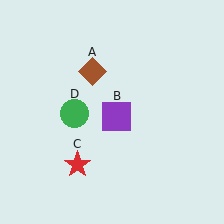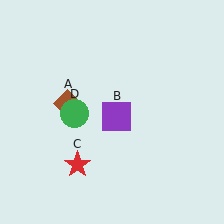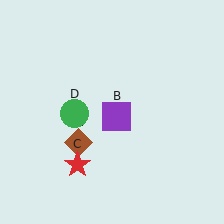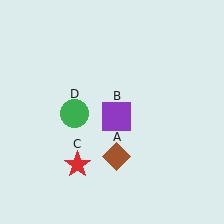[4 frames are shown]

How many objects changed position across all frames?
1 object changed position: brown diamond (object A).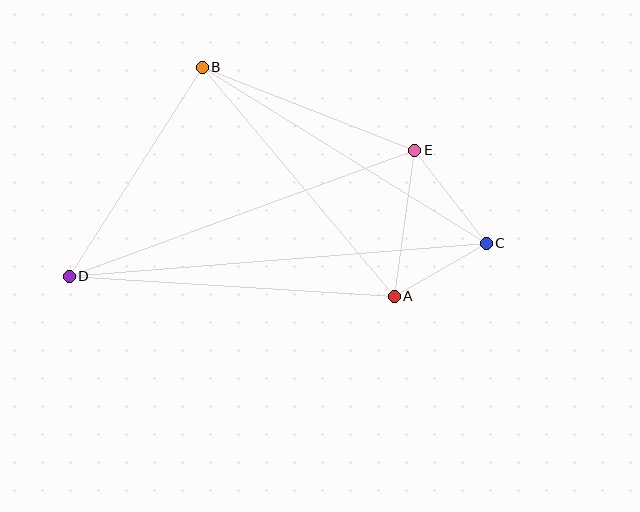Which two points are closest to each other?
Points A and C are closest to each other.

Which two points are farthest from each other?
Points C and D are farthest from each other.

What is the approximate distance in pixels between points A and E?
The distance between A and E is approximately 147 pixels.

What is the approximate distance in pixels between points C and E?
The distance between C and E is approximately 117 pixels.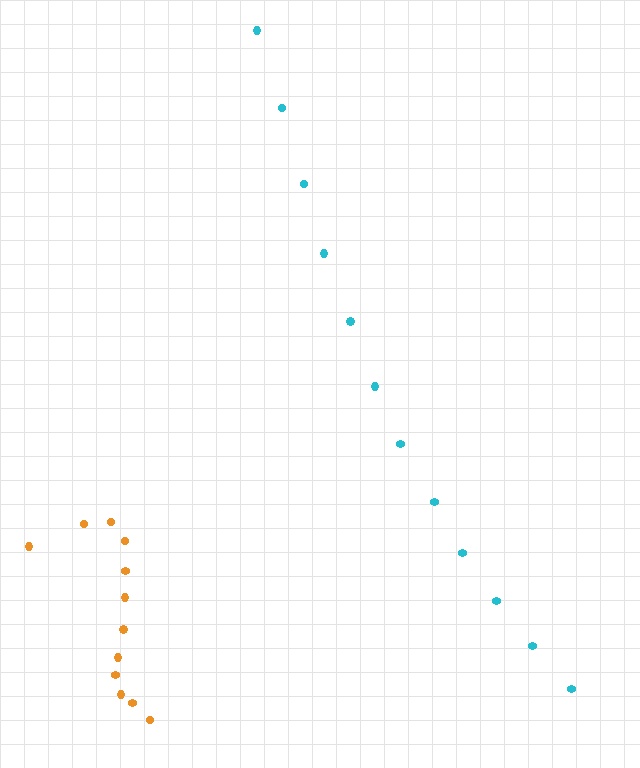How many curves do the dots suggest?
There are 2 distinct paths.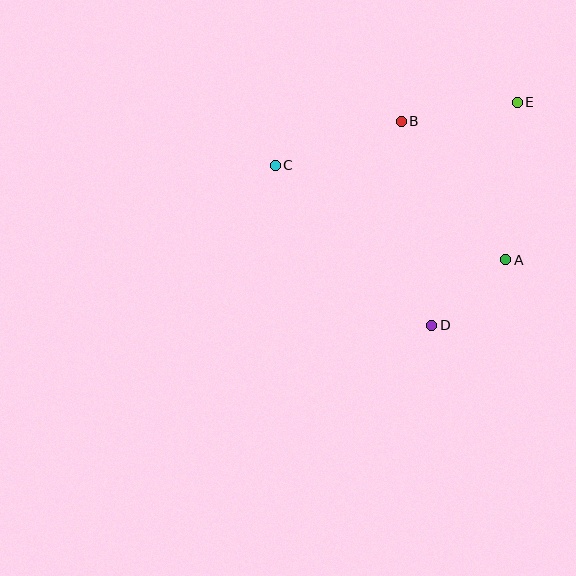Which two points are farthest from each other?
Points C and E are farthest from each other.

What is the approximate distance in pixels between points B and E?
The distance between B and E is approximately 118 pixels.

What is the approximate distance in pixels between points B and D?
The distance between B and D is approximately 206 pixels.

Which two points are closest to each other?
Points A and D are closest to each other.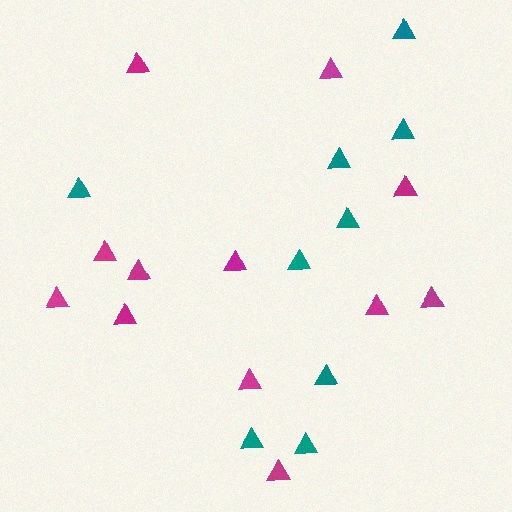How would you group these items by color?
There are 2 groups: one group of magenta triangles (12) and one group of teal triangles (9).